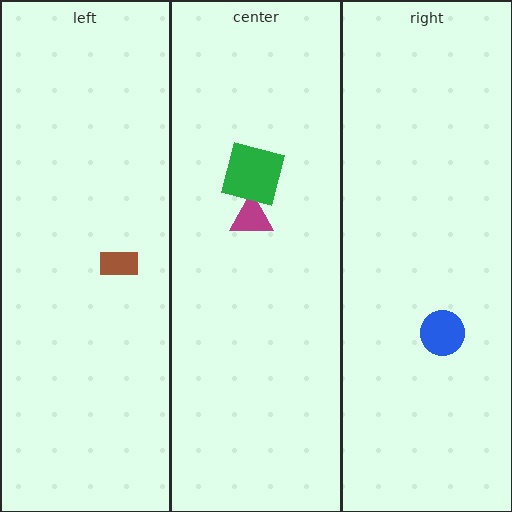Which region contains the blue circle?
The right region.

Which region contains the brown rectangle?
The left region.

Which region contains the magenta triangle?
The center region.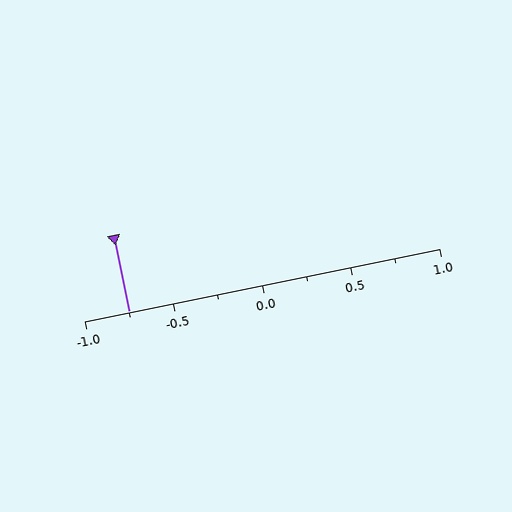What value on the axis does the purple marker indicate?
The marker indicates approximately -0.75.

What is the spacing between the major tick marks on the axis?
The major ticks are spaced 0.5 apart.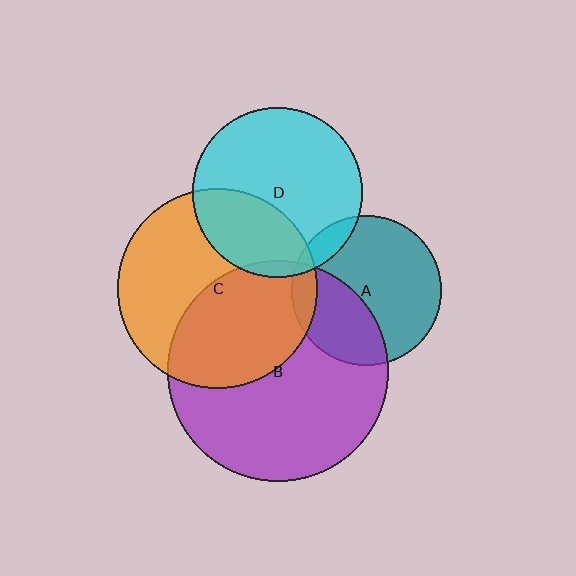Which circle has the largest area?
Circle B (purple).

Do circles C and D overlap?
Yes.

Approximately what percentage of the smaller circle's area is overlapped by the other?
Approximately 30%.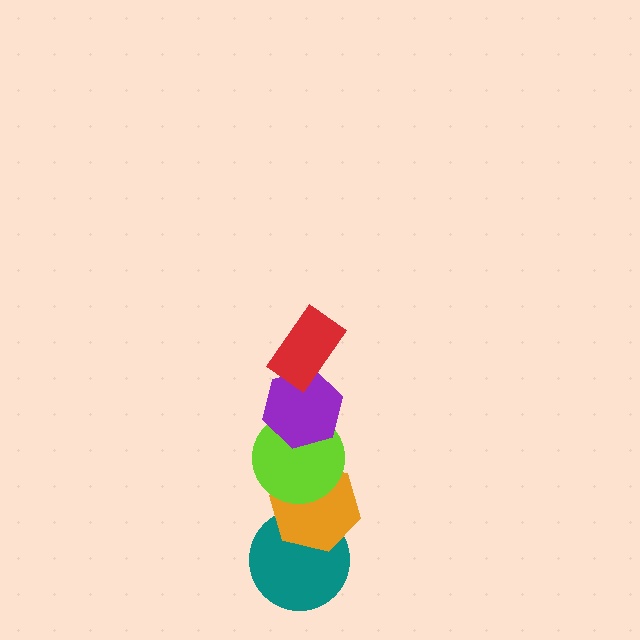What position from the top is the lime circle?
The lime circle is 3rd from the top.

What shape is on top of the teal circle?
The orange hexagon is on top of the teal circle.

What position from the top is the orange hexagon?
The orange hexagon is 4th from the top.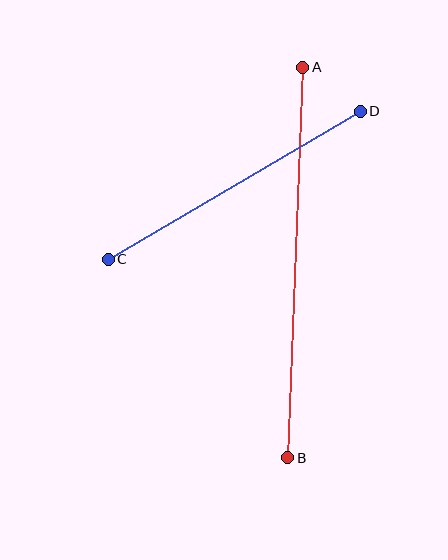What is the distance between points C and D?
The distance is approximately 292 pixels.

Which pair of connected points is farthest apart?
Points A and B are farthest apart.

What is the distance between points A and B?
The distance is approximately 391 pixels.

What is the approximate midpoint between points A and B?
The midpoint is at approximately (295, 263) pixels.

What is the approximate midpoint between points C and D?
The midpoint is at approximately (234, 185) pixels.